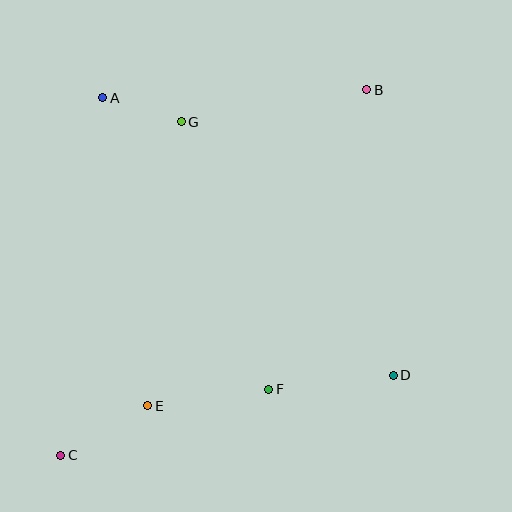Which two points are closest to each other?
Points A and G are closest to each other.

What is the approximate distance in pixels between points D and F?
The distance between D and F is approximately 125 pixels.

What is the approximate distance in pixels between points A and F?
The distance between A and F is approximately 335 pixels.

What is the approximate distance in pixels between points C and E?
The distance between C and E is approximately 101 pixels.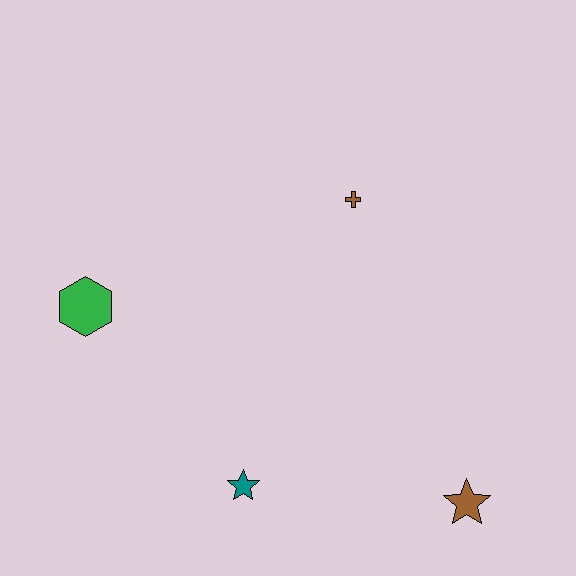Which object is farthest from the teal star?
The brown cross is farthest from the teal star.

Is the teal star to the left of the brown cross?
Yes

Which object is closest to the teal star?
The brown star is closest to the teal star.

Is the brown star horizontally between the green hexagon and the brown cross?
No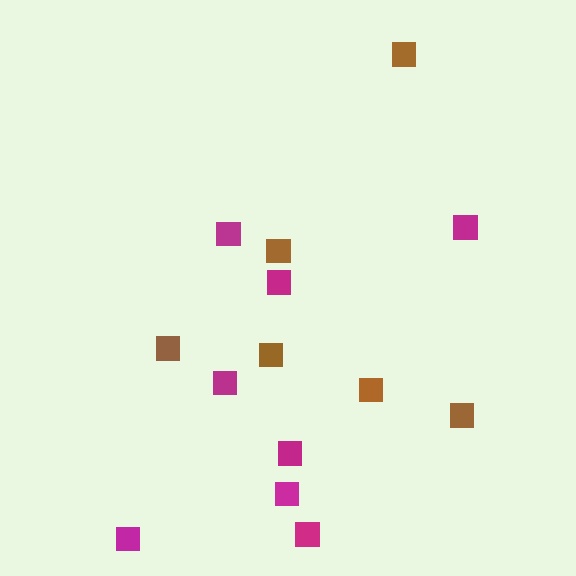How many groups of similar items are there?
There are 2 groups: one group of brown squares (6) and one group of magenta squares (8).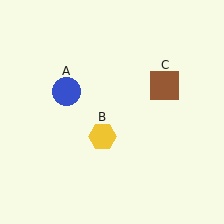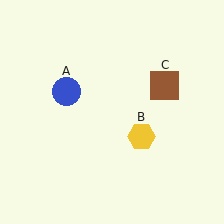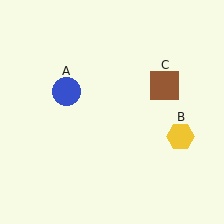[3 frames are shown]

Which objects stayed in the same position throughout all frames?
Blue circle (object A) and brown square (object C) remained stationary.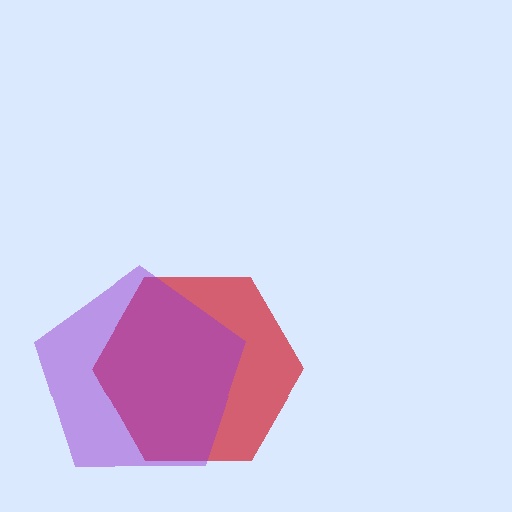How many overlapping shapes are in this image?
There are 2 overlapping shapes in the image.